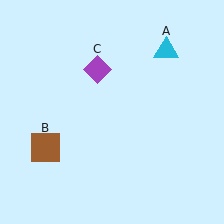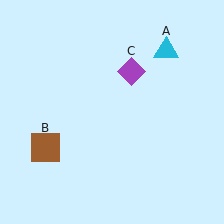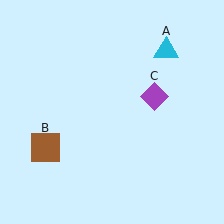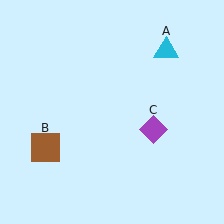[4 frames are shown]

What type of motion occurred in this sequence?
The purple diamond (object C) rotated clockwise around the center of the scene.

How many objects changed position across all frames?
1 object changed position: purple diamond (object C).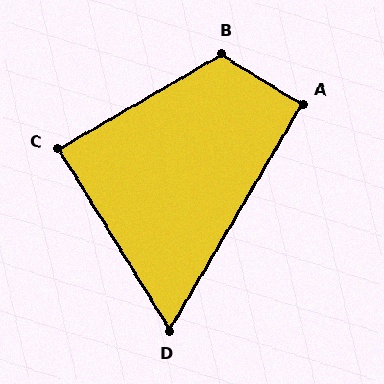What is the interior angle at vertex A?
Approximately 91 degrees (approximately right).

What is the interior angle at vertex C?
Approximately 89 degrees (approximately right).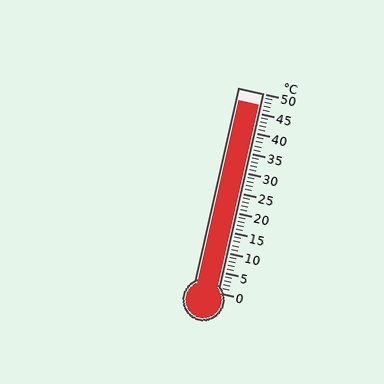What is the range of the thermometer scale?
The thermometer scale ranges from 0°C to 50°C.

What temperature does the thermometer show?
The thermometer shows approximately 47°C.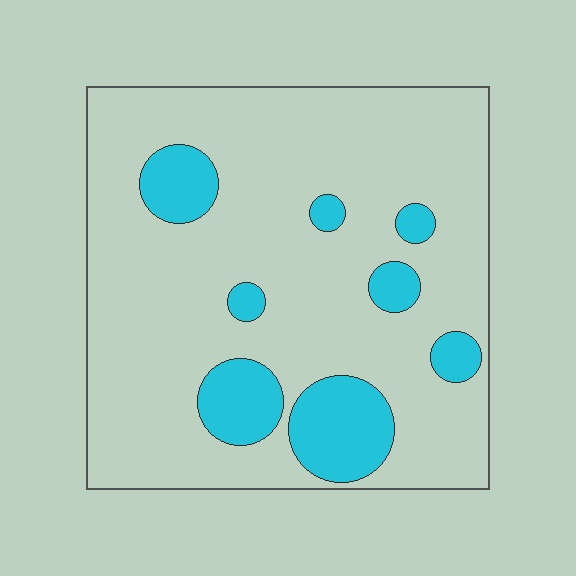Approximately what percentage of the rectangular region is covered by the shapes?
Approximately 15%.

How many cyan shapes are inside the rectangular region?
8.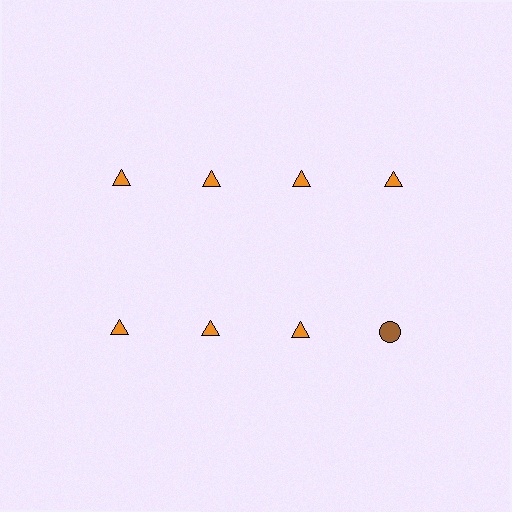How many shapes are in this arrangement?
There are 8 shapes arranged in a grid pattern.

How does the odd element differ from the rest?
It differs in both color (brown instead of orange) and shape (circle instead of triangle).